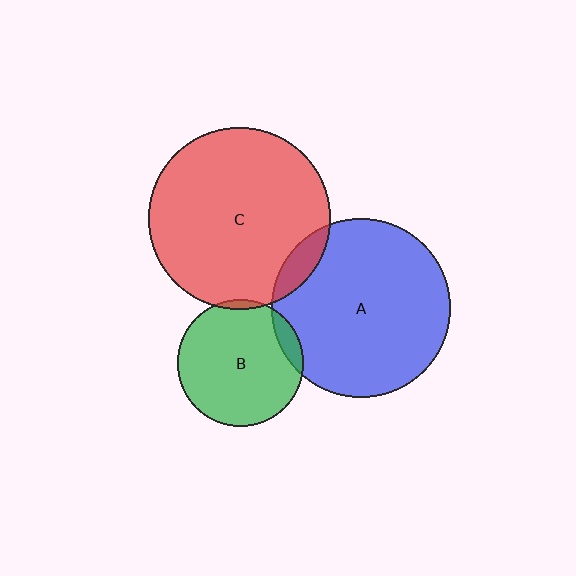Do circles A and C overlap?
Yes.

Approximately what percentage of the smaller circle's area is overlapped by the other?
Approximately 10%.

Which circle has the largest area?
Circle C (red).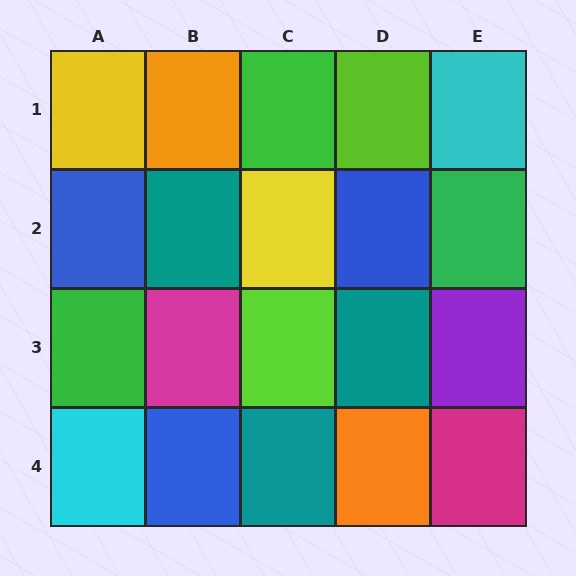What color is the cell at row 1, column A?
Yellow.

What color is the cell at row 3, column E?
Purple.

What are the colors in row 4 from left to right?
Cyan, blue, teal, orange, magenta.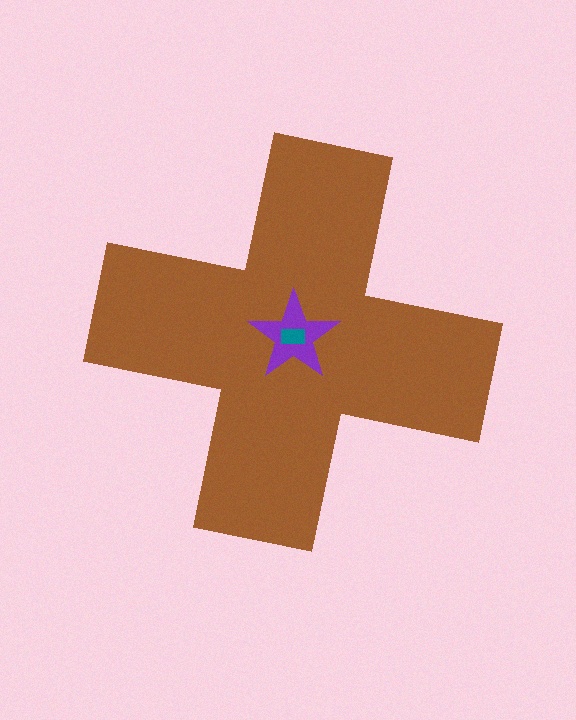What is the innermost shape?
The teal rectangle.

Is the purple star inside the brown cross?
Yes.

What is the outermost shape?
The brown cross.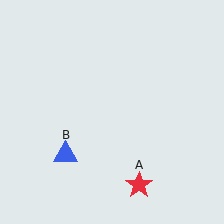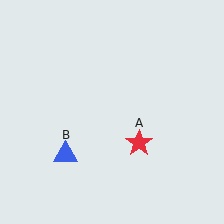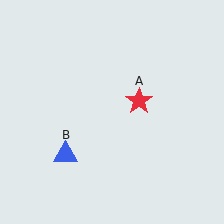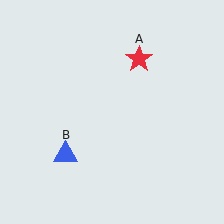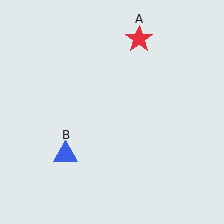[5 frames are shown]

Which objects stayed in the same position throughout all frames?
Blue triangle (object B) remained stationary.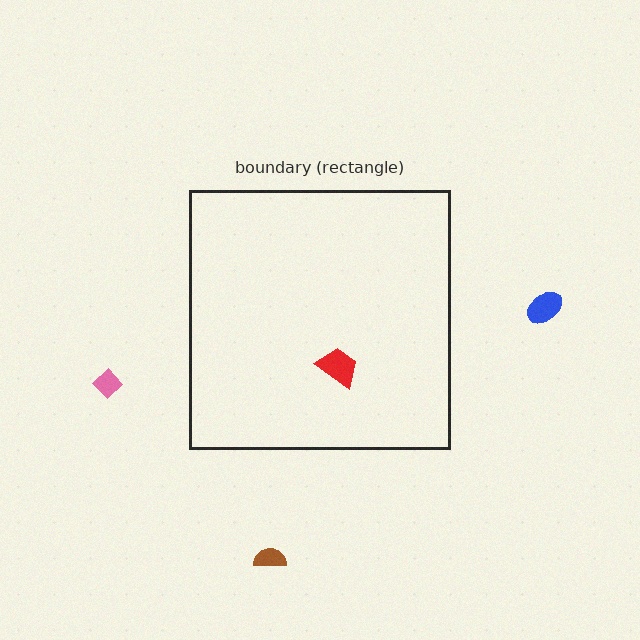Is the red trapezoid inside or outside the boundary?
Inside.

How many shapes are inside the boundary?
1 inside, 3 outside.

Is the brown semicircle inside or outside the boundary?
Outside.